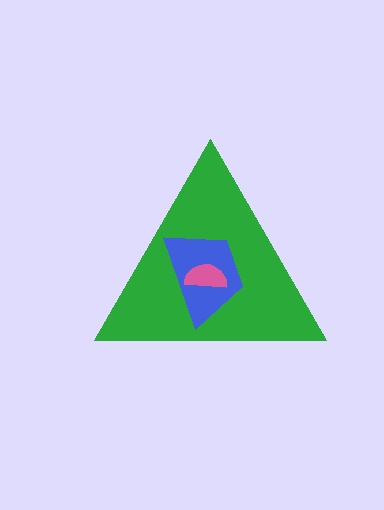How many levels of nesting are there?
3.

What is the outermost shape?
The green triangle.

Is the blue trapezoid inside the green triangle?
Yes.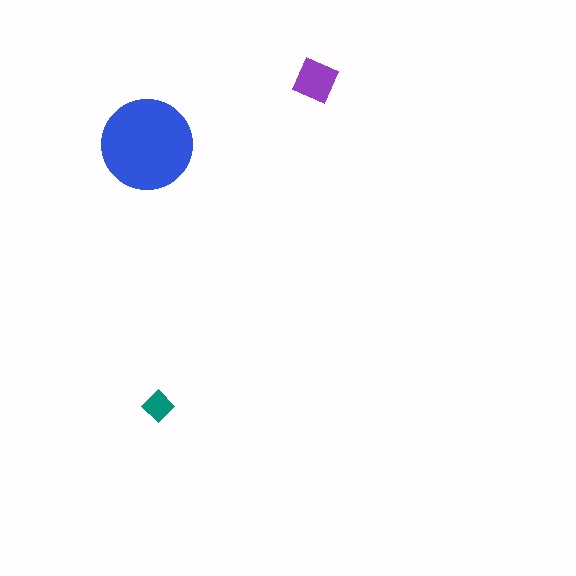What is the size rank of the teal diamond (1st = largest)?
3rd.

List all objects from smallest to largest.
The teal diamond, the purple square, the blue circle.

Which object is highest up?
The purple square is topmost.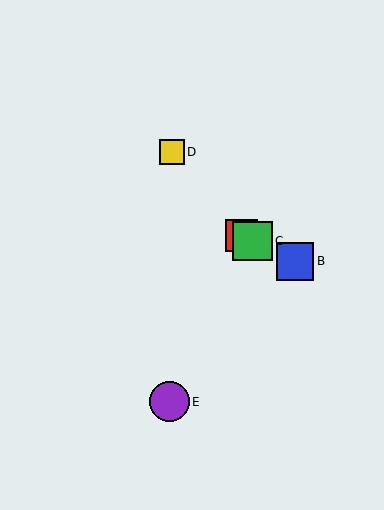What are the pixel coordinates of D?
Object D is at (172, 152).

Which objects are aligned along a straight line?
Objects A, B, C are aligned along a straight line.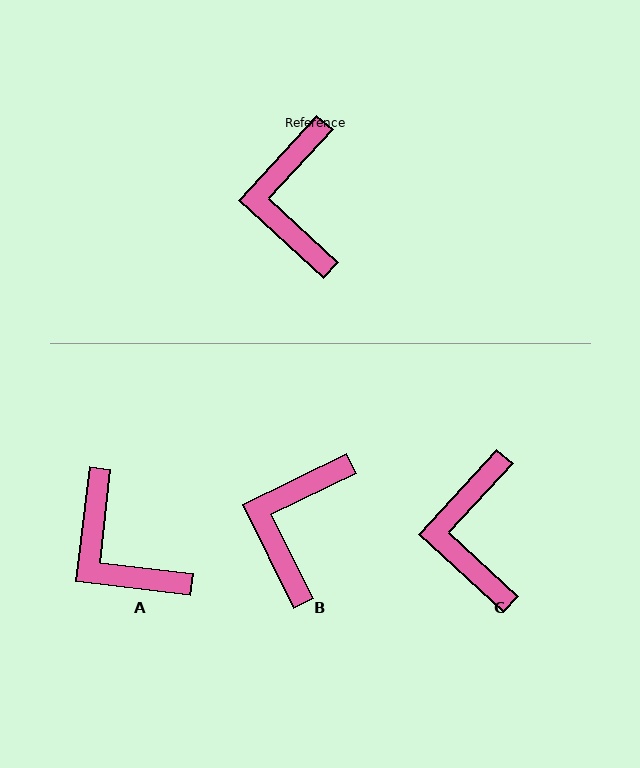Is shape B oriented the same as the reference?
No, it is off by about 21 degrees.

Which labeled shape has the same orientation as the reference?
C.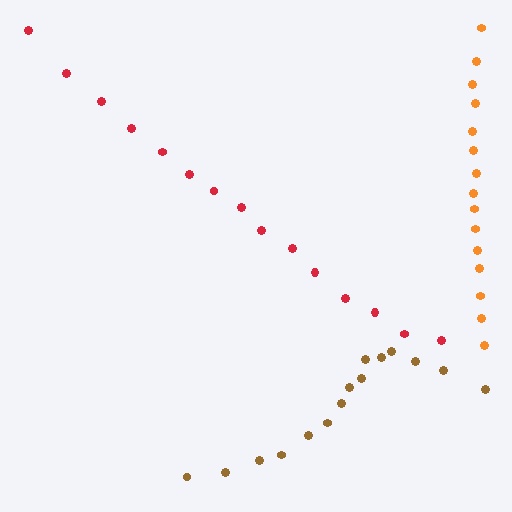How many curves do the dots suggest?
There are 3 distinct paths.